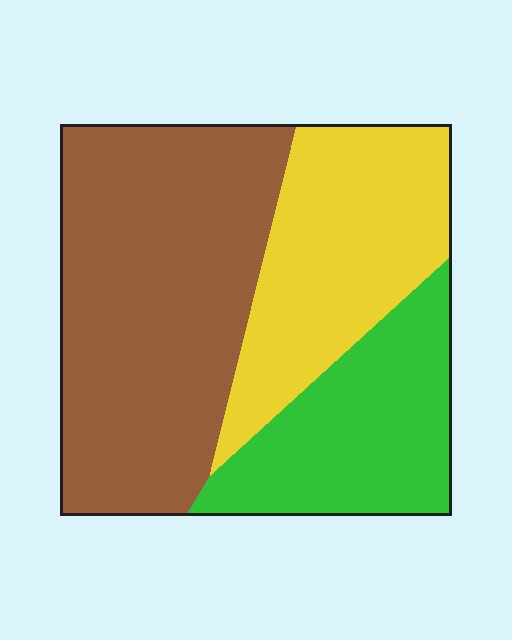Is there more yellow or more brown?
Brown.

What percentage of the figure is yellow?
Yellow covers around 30% of the figure.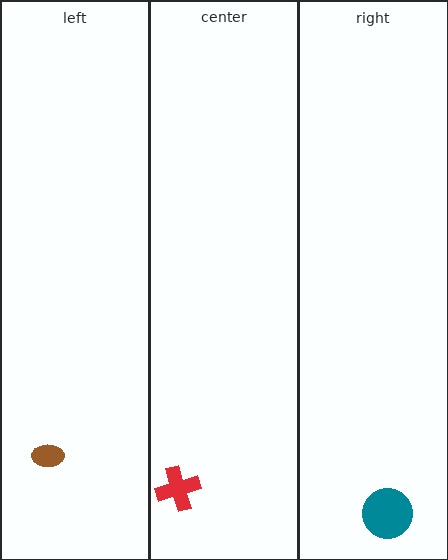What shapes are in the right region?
The teal circle.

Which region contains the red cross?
The center region.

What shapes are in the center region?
The red cross.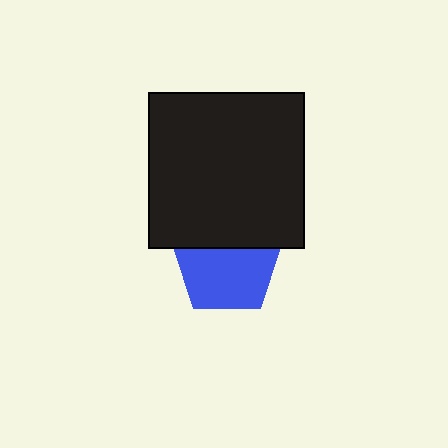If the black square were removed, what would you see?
You would see the complete blue pentagon.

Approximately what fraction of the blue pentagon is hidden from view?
Roughly 35% of the blue pentagon is hidden behind the black square.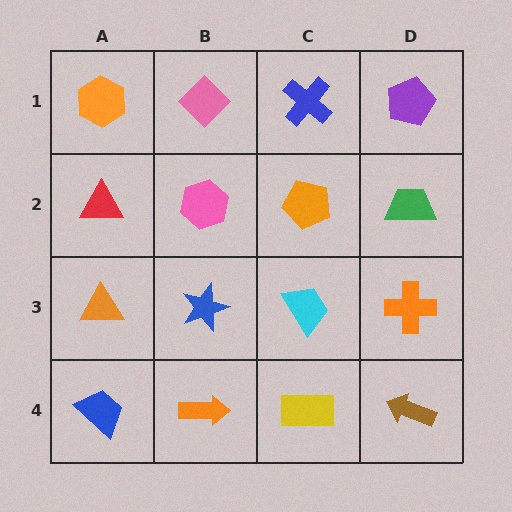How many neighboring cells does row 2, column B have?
4.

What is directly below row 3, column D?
A brown arrow.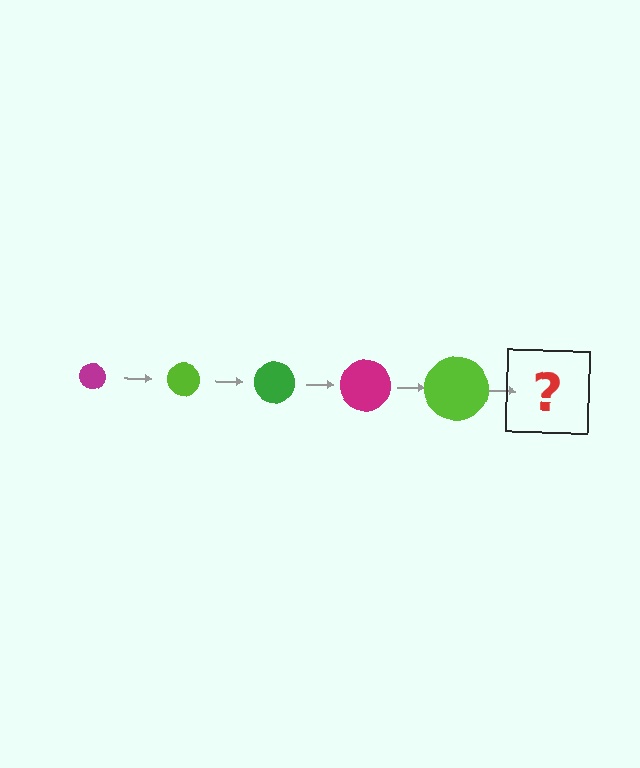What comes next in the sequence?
The next element should be a green circle, larger than the previous one.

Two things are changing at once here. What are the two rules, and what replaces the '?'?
The two rules are that the circle grows larger each step and the color cycles through magenta, lime, and green. The '?' should be a green circle, larger than the previous one.